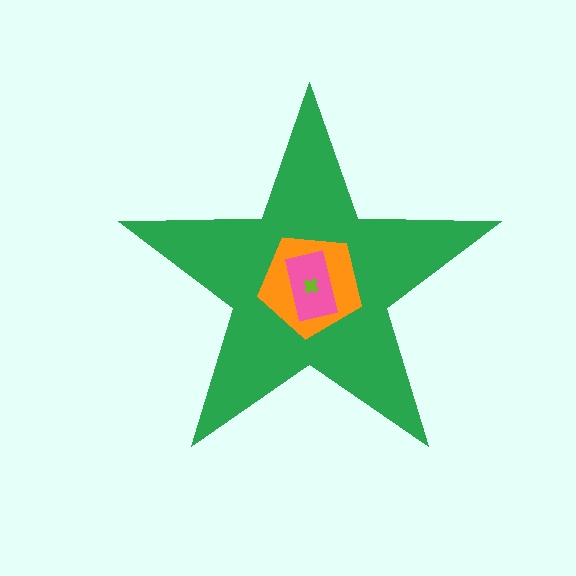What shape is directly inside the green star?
The orange pentagon.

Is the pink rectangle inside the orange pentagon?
Yes.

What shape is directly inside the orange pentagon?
The pink rectangle.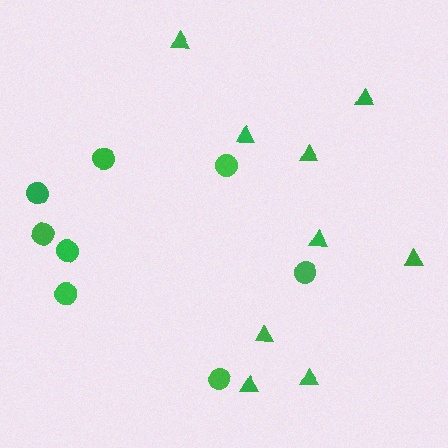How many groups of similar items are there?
There are 2 groups: one group of triangles (9) and one group of circles (8).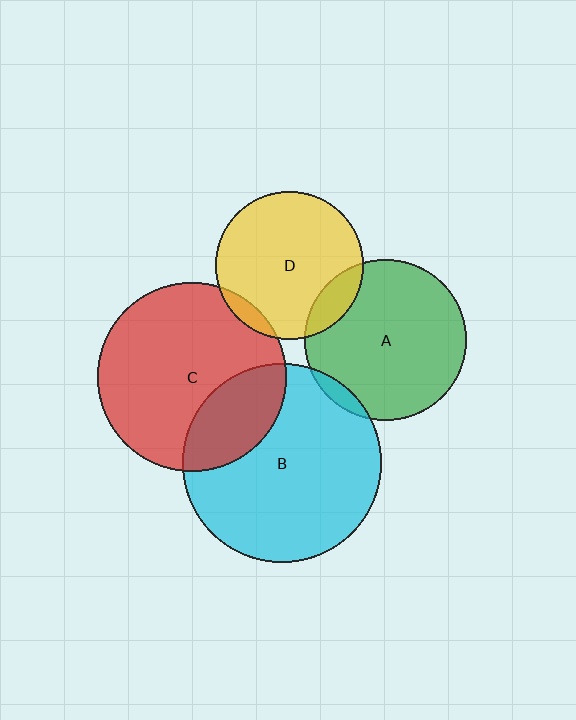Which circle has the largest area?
Circle B (cyan).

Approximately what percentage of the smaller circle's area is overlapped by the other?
Approximately 5%.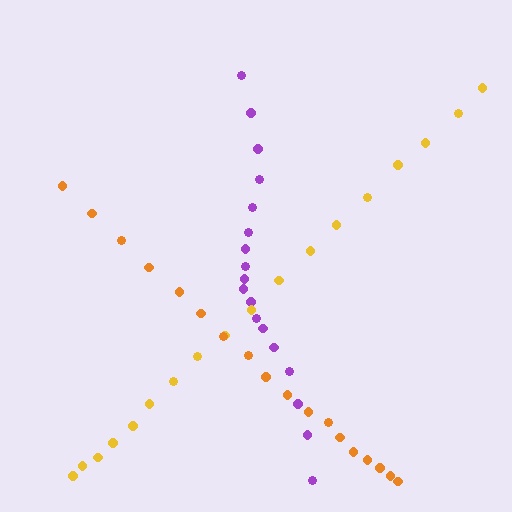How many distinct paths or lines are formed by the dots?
There are 3 distinct paths.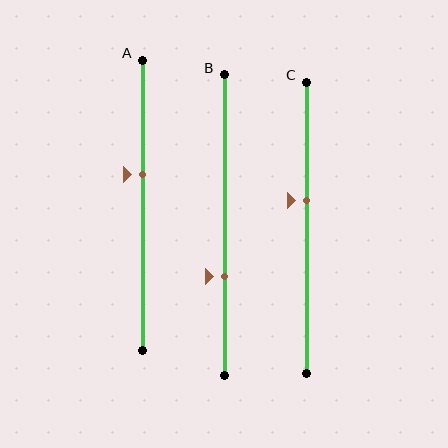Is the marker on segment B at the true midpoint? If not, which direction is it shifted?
No, the marker on segment B is shifted downward by about 17% of the segment length.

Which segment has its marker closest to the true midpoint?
Segment C has its marker closest to the true midpoint.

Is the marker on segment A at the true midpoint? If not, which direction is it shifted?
No, the marker on segment A is shifted upward by about 11% of the segment length.